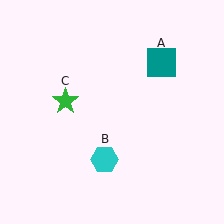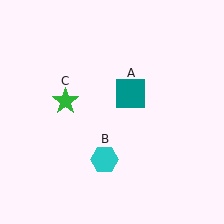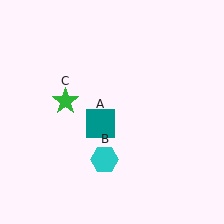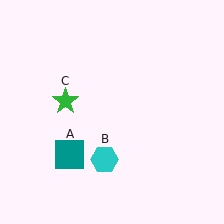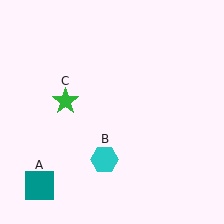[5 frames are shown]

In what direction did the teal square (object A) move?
The teal square (object A) moved down and to the left.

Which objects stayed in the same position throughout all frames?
Cyan hexagon (object B) and green star (object C) remained stationary.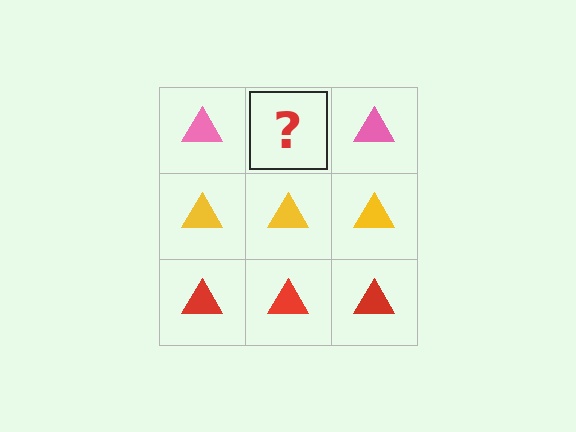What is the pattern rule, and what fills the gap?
The rule is that each row has a consistent color. The gap should be filled with a pink triangle.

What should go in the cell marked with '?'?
The missing cell should contain a pink triangle.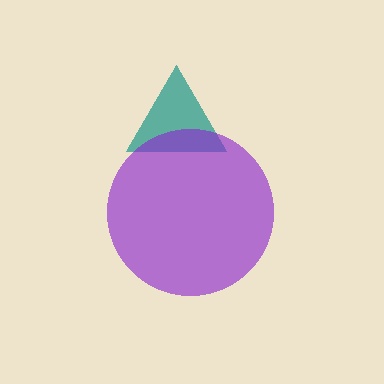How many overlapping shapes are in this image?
There are 2 overlapping shapes in the image.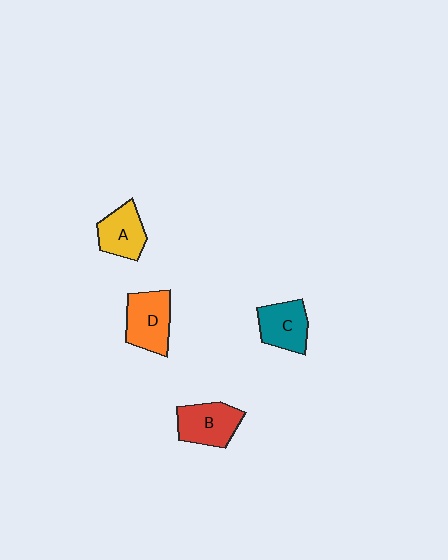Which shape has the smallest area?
Shape A (yellow).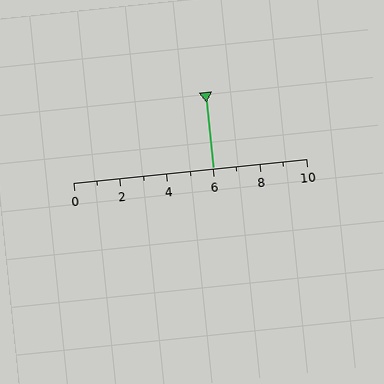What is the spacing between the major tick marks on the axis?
The major ticks are spaced 2 apart.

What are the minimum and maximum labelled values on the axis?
The axis runs from 0 to 10.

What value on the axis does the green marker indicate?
The marker indicates approximately 6.